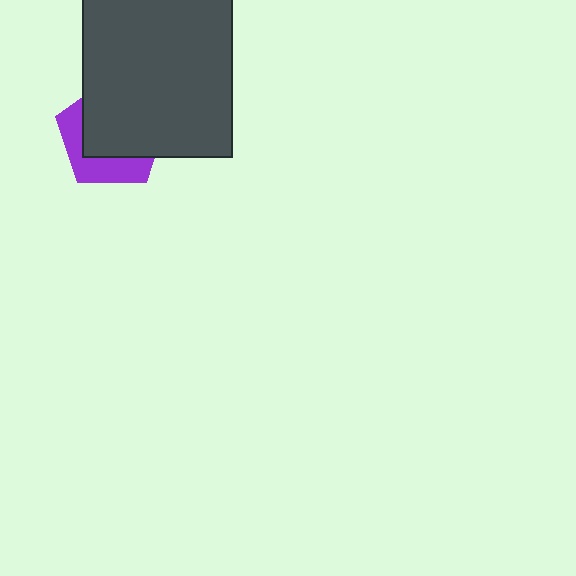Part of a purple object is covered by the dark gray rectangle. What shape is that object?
It is a pentagon.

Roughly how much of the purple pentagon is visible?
A small part of it is visible (roughly 37%).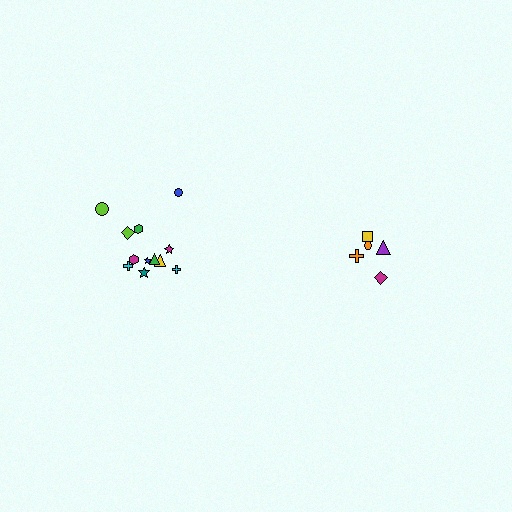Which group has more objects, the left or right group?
The left group.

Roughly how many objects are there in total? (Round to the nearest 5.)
Roughly 15 objects in total.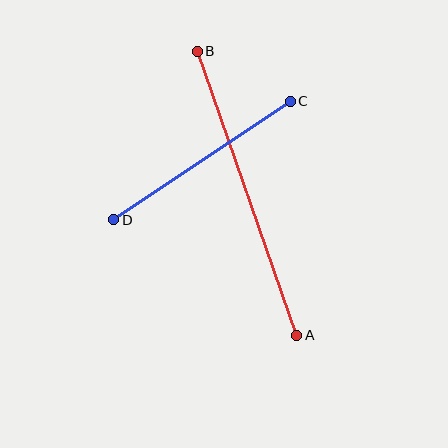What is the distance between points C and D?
The distance is approximately 212 pixels.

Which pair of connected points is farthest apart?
Points A and B are farthest apart.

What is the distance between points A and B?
The distance is approximately 301 pixels.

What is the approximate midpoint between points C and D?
The midpoint is at approximately (202, 160) pixels.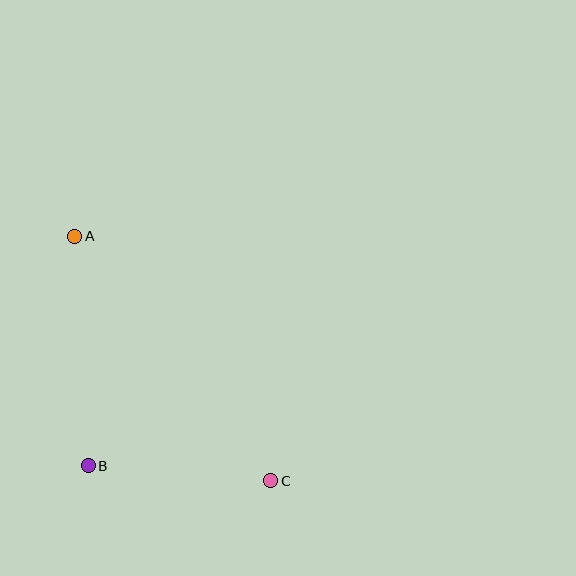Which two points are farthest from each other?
Points A and C are farthest from each other.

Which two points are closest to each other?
Points B and C are closest to each other.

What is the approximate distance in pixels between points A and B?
The distance between A and B is approximately 230 pixels.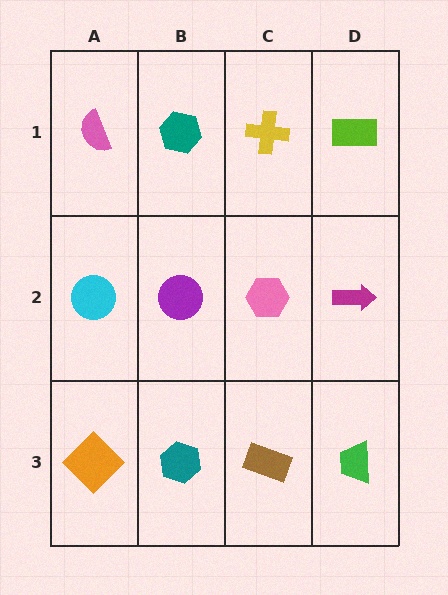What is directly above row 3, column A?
A cyan circle.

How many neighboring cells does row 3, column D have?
2.